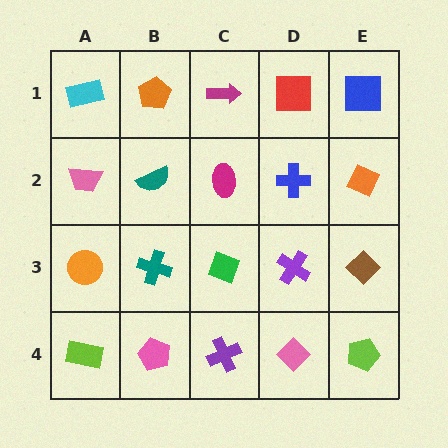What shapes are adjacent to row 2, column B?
An orange pentagon (row 1, column B), a teal cross (row 3, column B), a pink trapezoid (row 2, column A), a magenta ellipse (row 2, column C).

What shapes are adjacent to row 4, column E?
A brown diamond (row 3, column E), a pink diamond (row 4, column D).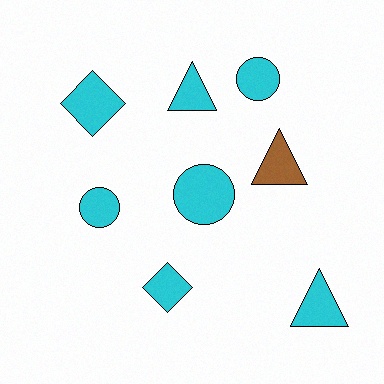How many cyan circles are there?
There are 3 cyan circles.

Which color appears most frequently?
Cyan, with 7 objects.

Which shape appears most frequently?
Triangle, with 3 objects.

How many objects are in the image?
There are 8 objects.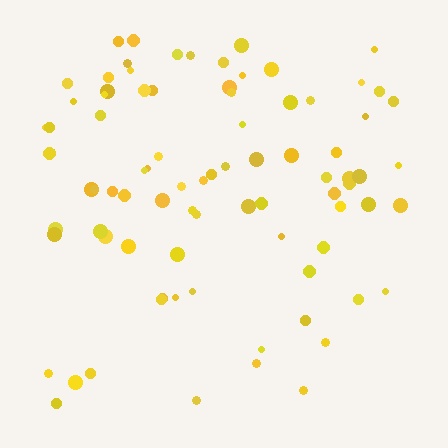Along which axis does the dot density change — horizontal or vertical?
Vertical.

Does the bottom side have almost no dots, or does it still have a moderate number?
Still a moderate number, just noticeably fewer than the top.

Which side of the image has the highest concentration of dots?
The top.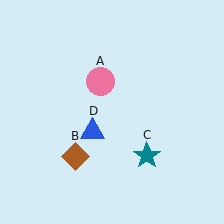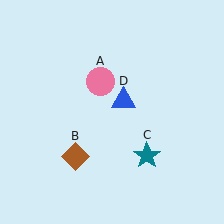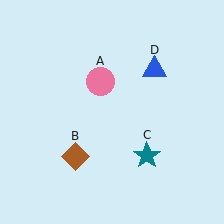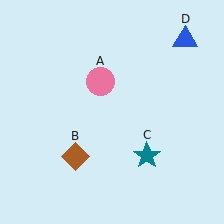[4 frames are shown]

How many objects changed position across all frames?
1 object changed position: blue triangle (object D).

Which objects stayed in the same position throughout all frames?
Pink circle (object A) and brown diamond (object B) and teal star (object C) remained stationary.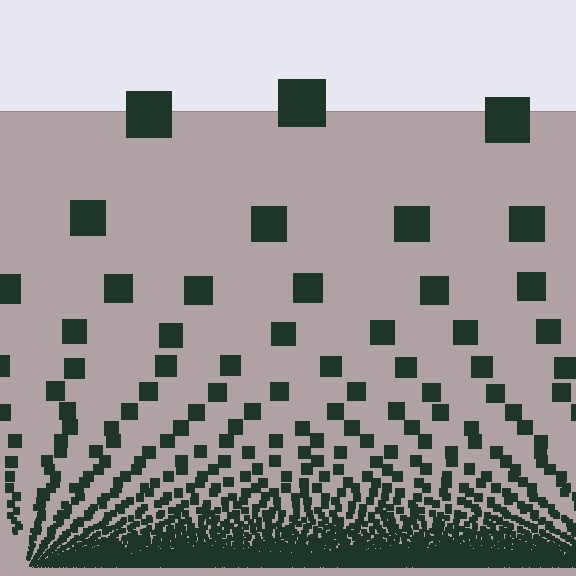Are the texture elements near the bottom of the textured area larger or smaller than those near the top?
Smaller. The gradient is inverted — elements near the bottom are smaller and denser.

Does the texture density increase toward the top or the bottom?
Density increases toward the bottom.